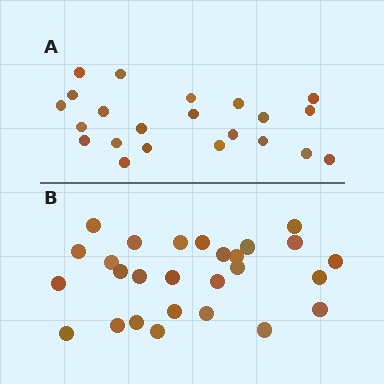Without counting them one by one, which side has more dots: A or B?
Region B (the bottom region) has more dots.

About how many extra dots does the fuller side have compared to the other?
Region B has about 5 more dots than region A.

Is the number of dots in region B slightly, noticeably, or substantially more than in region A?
Region B has only slightly more — the two regions are fairly close. The ratio is roughly 1.2 to 1.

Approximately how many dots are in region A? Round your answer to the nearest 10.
About 20 dots. (The exact count is 22, which rounds to 20.)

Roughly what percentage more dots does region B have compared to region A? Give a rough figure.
About 25% more.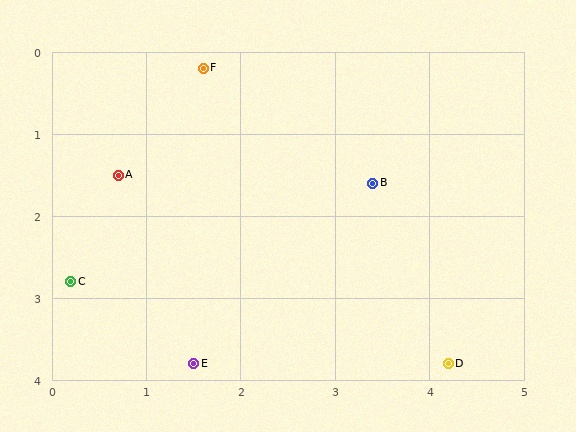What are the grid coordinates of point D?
Point D is at approximately (4.2, 3.8).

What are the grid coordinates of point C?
Point C is at approximately (0.2, 2.8).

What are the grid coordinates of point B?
Point B is at approximately (3.4, 1.6).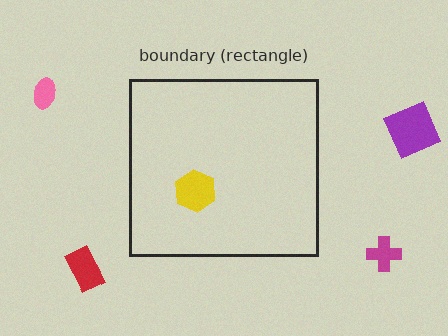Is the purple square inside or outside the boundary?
Outside.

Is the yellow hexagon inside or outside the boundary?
Inside.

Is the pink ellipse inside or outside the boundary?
Outside.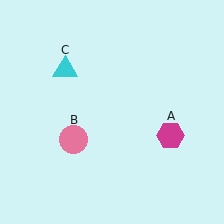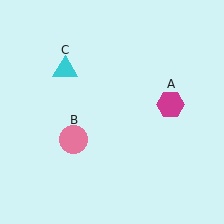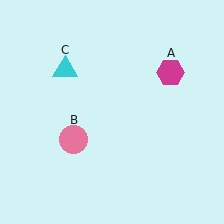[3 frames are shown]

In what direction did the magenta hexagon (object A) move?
The magenta hexagon (object A) moved up.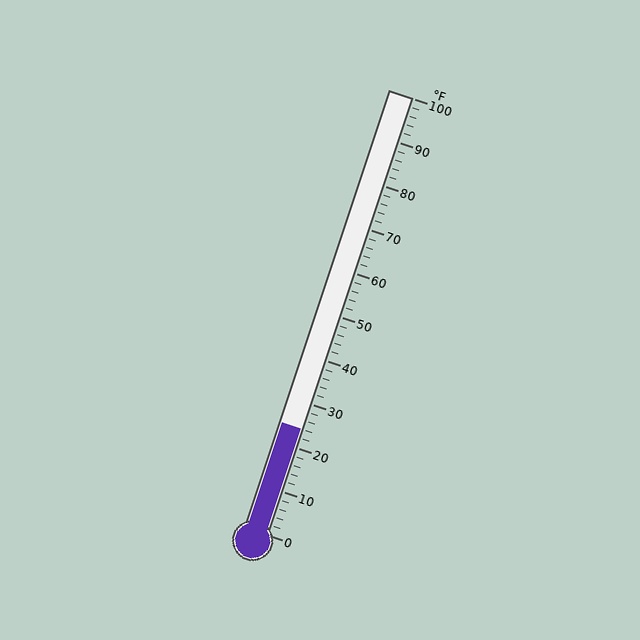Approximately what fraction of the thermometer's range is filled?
The thermometer is filled to approximately 25% of its range.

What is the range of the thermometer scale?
The thermometer scale ranges from 0°F to 100°F.